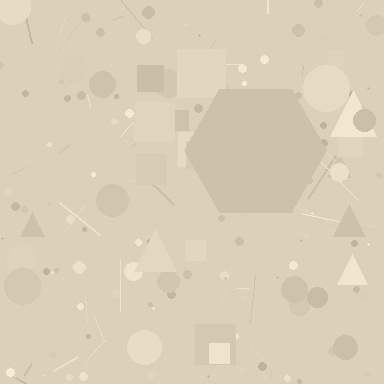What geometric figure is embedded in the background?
A hexagon is embedded in the background.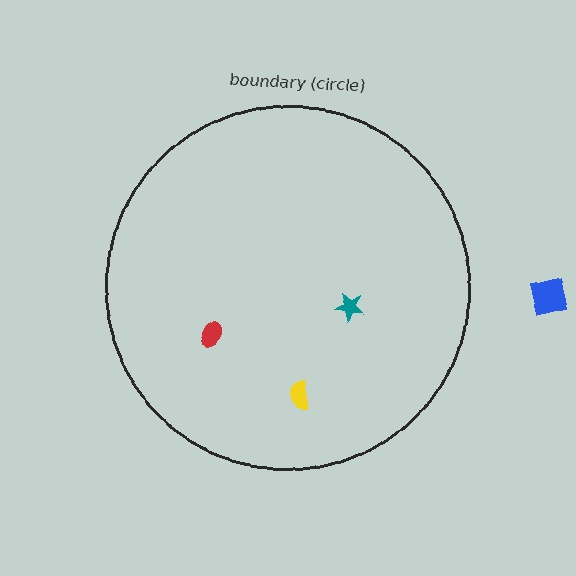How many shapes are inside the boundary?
3 inside, 1 outside.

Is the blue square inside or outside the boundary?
Outside.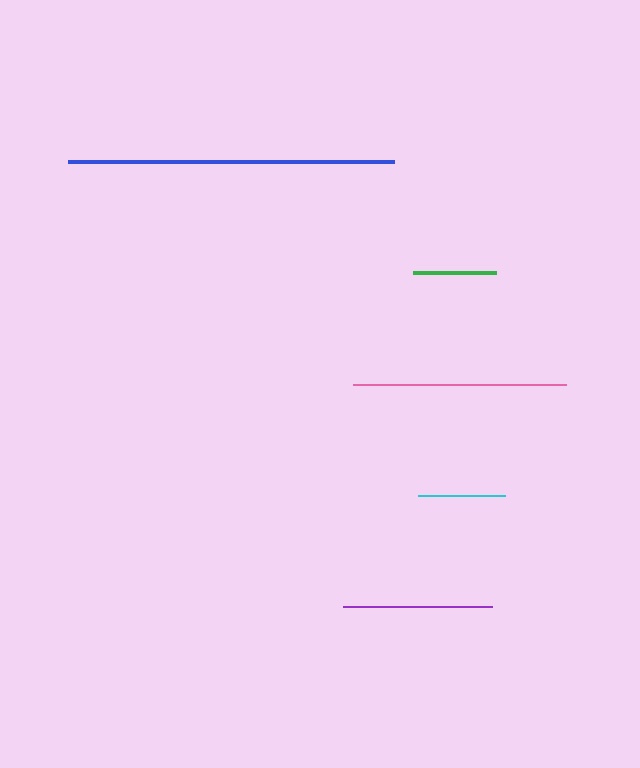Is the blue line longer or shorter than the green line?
The blue line is longer than the green line.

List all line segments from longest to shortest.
From longest to shortest: blue, pink, purple, cyan, green.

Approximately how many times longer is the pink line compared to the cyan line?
The pink line is approximately 2.4 times the length of the cyan line.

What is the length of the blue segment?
The blue segment is approximately 326 pixels long.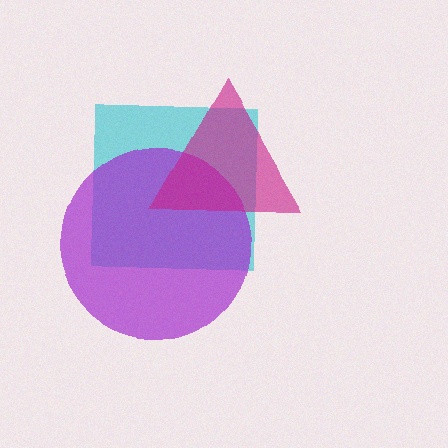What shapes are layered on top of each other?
The layered shapes are: a cyan square, a purple circle, a magenta triangle.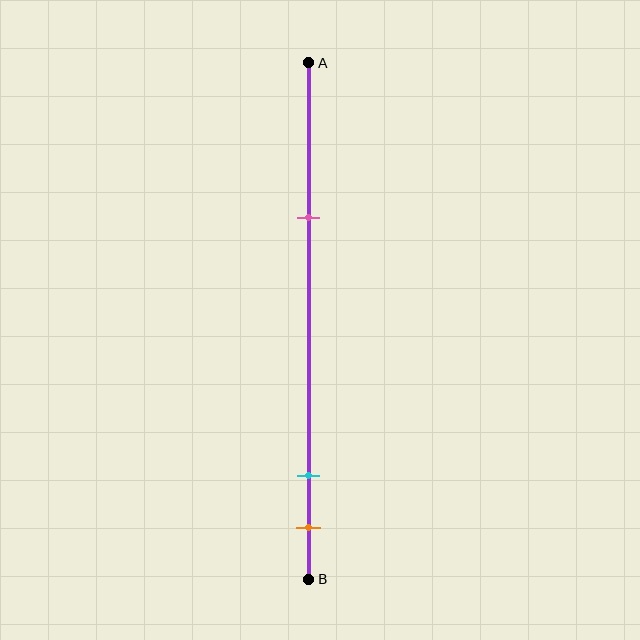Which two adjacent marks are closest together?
The cyan and orange marks are the closest adjacent pair.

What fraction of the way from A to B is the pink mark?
The pink mark is approximately 30% (0.3) of the way from A to B.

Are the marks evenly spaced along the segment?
No, the marks are not evenly spaced.